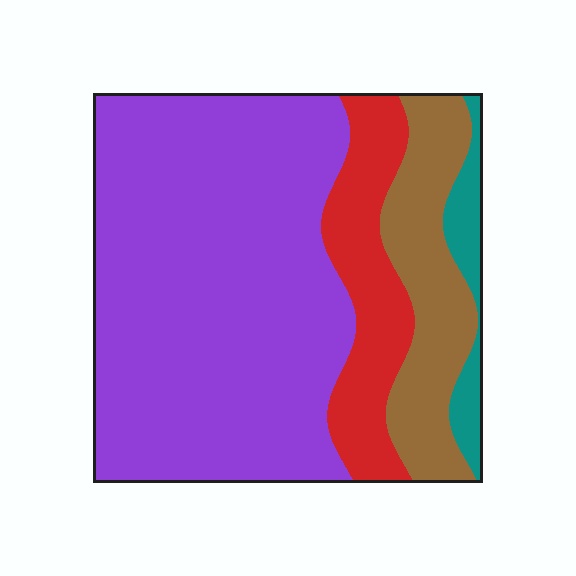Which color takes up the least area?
Teal, at roughly 5%.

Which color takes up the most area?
Purple, at roughly 65%.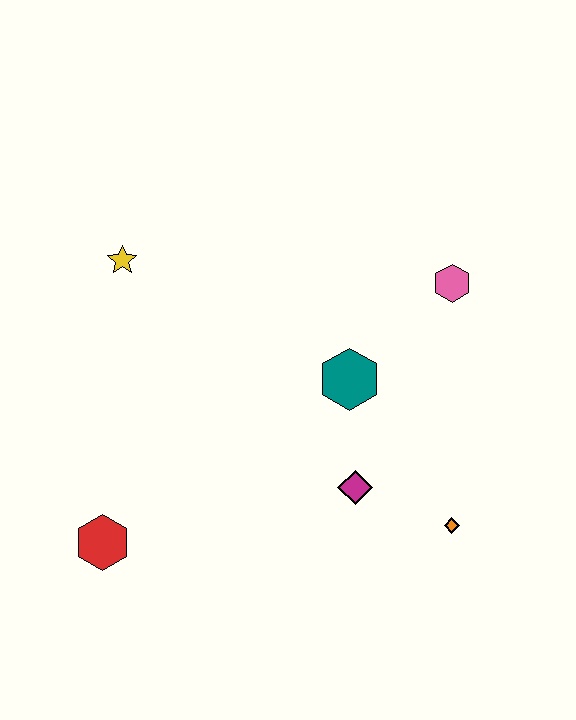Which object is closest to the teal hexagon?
The magenta diamond is closest to the teal hexagon.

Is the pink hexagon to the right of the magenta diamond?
Yes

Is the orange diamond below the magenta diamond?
Yes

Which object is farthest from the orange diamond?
The yellow star is farthest from the orange diamond.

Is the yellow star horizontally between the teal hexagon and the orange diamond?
No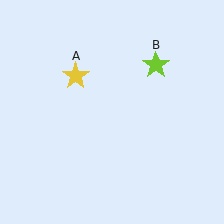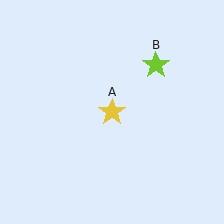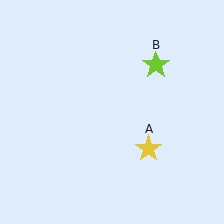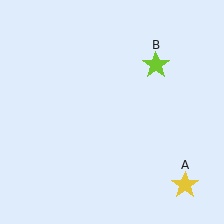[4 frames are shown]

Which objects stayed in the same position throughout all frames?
Lime star (object B) remained stationary.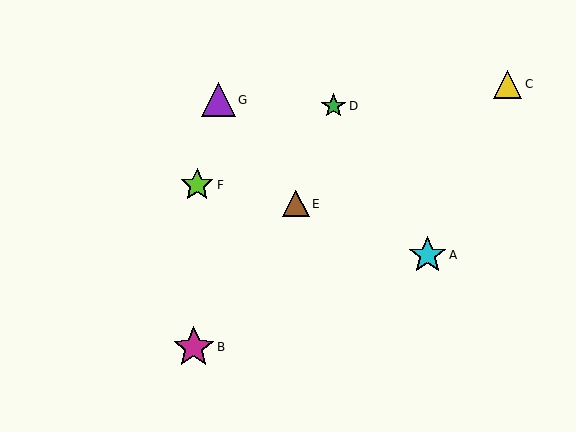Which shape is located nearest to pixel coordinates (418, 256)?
The cyan star (labeled A) at (427, 255) is nearest to that location.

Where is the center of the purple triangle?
The center of the purple triangle is at (219, 100).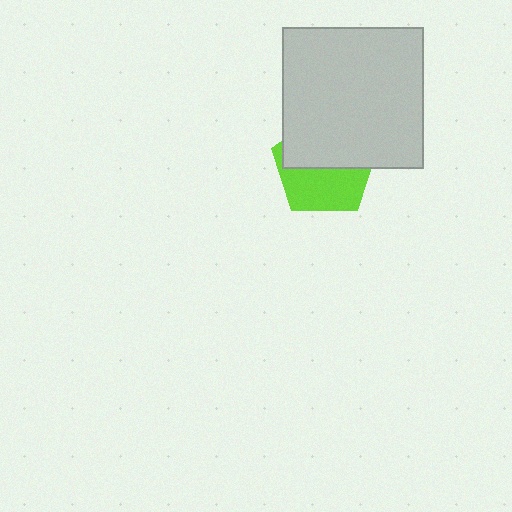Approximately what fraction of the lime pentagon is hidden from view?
Roughly 53% of the lime pentagon is hidden behind the light gray square.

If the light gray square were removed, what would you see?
You would see the complete lime pentagon.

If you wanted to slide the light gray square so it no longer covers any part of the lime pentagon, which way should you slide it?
Slide it up — that is the most direct way to separate the two shapes.